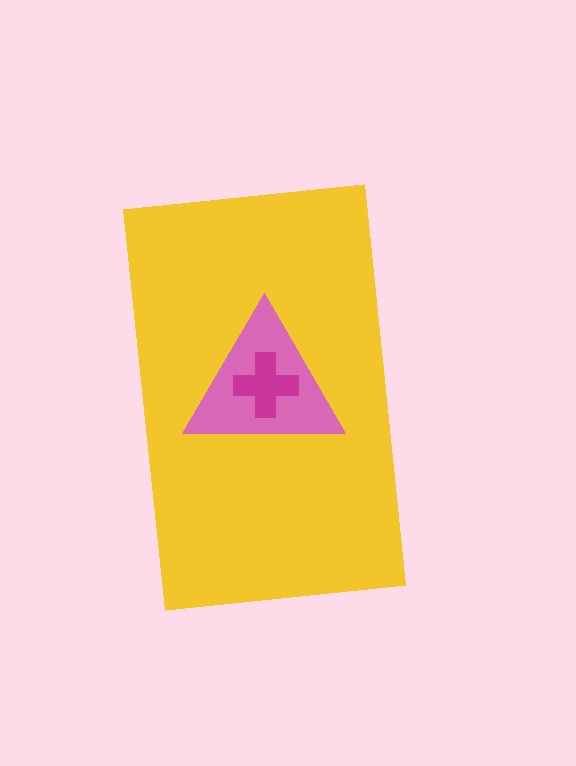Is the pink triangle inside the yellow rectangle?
Yes.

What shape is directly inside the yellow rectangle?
The pink triangle.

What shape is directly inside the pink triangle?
The magenta cross.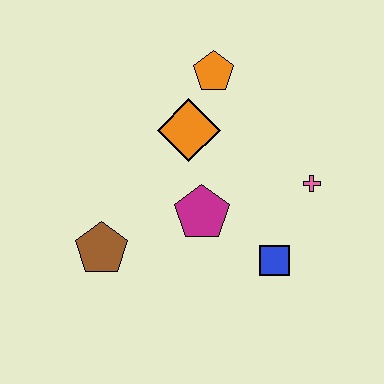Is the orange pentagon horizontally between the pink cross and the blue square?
No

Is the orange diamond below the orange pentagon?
Yes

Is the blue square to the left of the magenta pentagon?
No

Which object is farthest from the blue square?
The orange pentagon is farthest from the blue square.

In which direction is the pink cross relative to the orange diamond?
The pink cross is to the right of the orange diamond.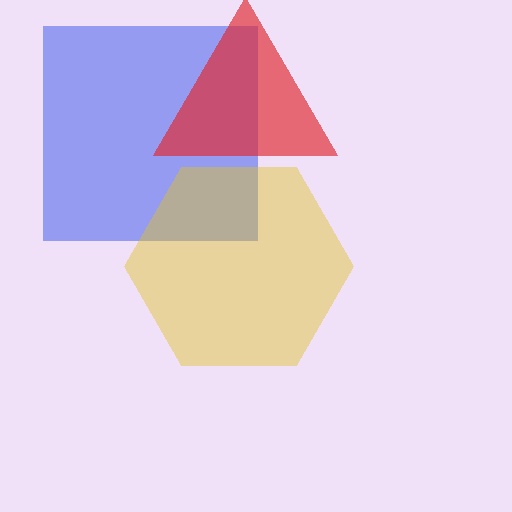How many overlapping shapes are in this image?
There are 3 overlapping shapes in the image.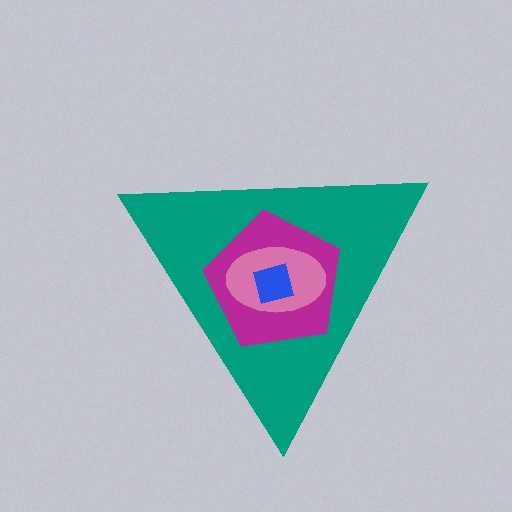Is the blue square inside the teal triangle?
Yes.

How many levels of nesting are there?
4.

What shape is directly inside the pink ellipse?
The blue square.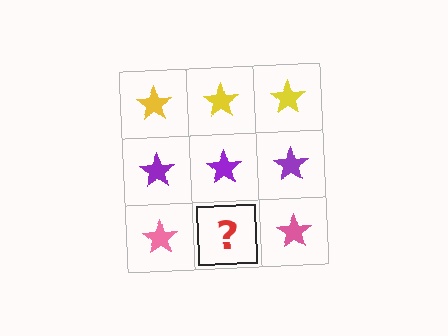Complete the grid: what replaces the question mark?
The question mark should be replaced with a pink star.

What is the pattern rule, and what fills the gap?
The rule is that each row has a consistent color. The gap should be filled with a pink star.